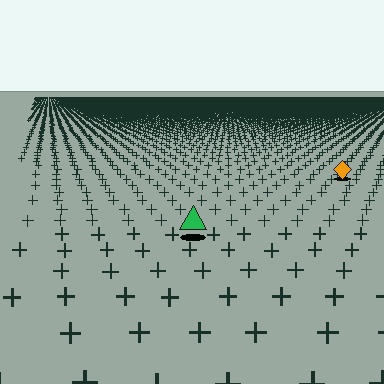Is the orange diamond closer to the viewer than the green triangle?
No. The green triangle is closer — you can tell from the texture gradient: the ground texture is coarser near it.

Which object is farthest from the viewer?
The orange diamond is farthest from the viewer. It appears smaller and the ground texture around it is denser.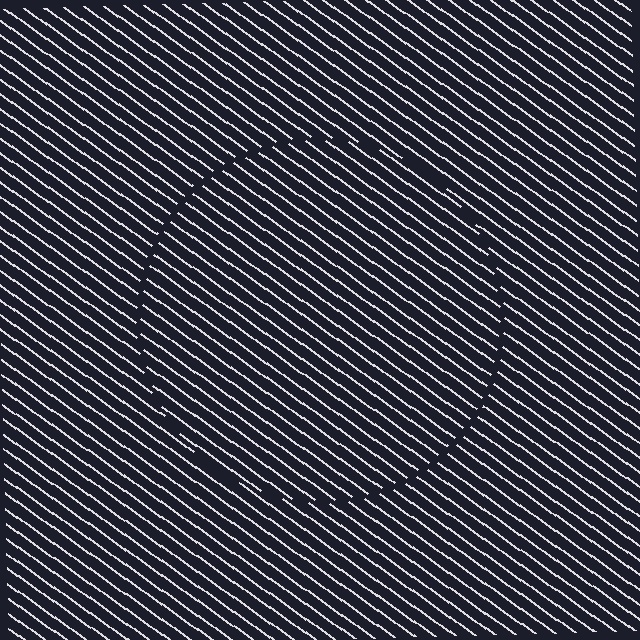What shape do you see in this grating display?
An illusory circle. The interior of the shape contains the same grating, shifted by half a period — the contour is defined by the phase discontinuity where line-ends from the inner and outer gratings abut.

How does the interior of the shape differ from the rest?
The interior of the shape contains the same grating, shifted by half a period — the contour is defined by the phase discontinuity where line-ends from the inner and outer gratings abut.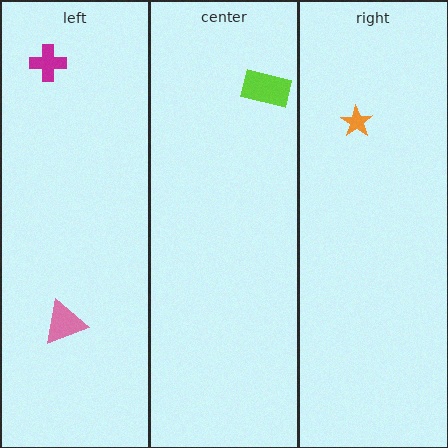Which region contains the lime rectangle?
The center region.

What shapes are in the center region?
The lime rectangle.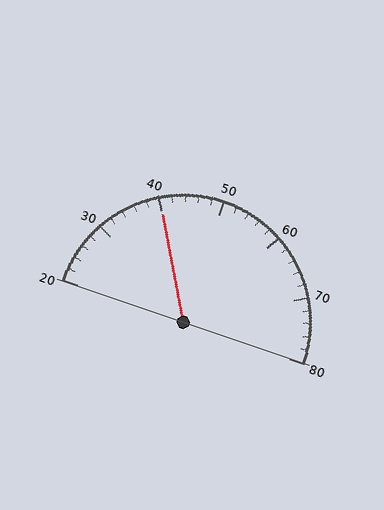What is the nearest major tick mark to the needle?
The nearest major tick mark is 40.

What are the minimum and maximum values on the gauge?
The gauge ranges from 20 to 80.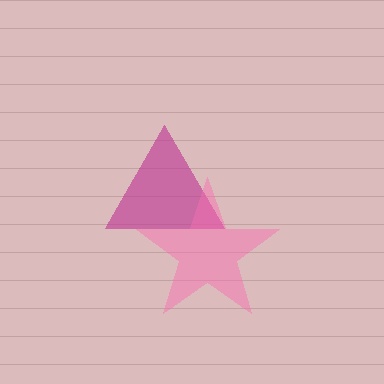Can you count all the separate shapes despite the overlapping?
Yes, there are 2 separate shapes.